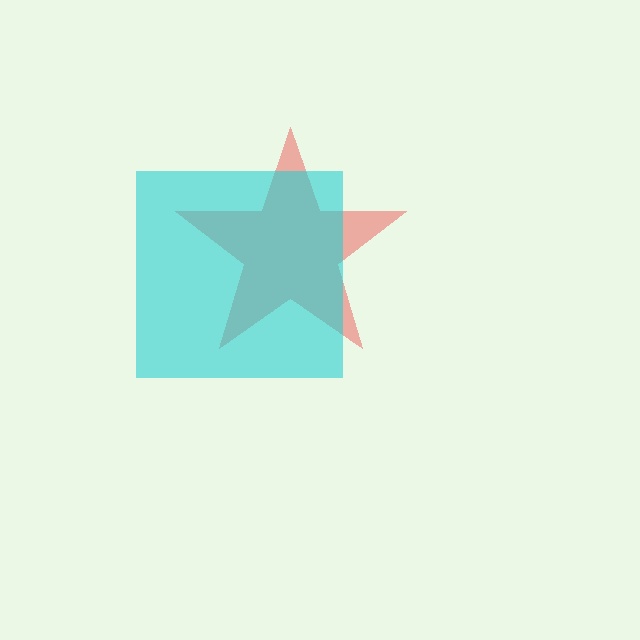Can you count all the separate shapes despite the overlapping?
Yes, there are 2 separate shapes.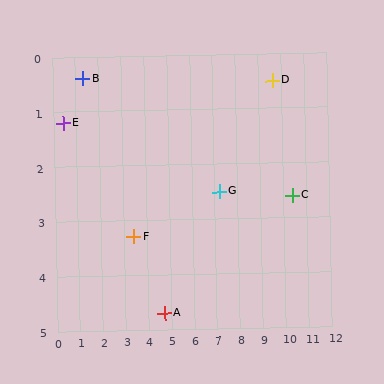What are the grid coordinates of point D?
Point D is at approximately (9.6, 0.5).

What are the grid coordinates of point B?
Point B is at approximately (1.3, 0.4).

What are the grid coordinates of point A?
Point A is at approximately (4.7, 4.7).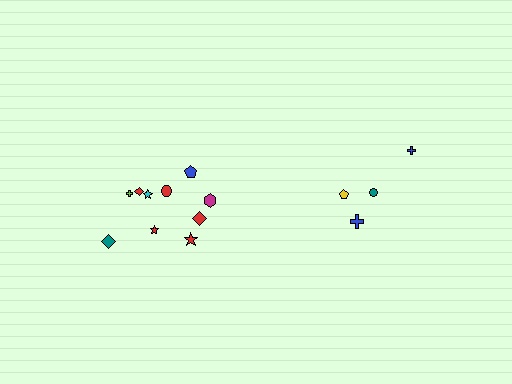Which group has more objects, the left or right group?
The left group.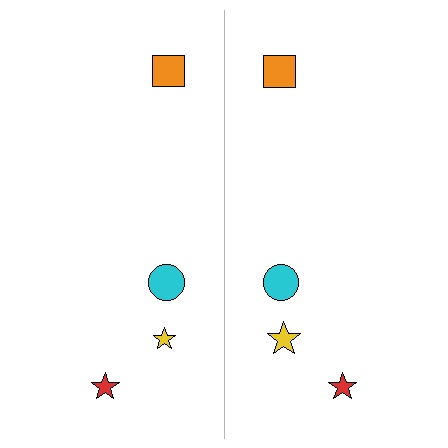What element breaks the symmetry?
The yellow star on the right side has a different size than its mirror counterpart.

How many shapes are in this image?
There are 8 shapes in this image.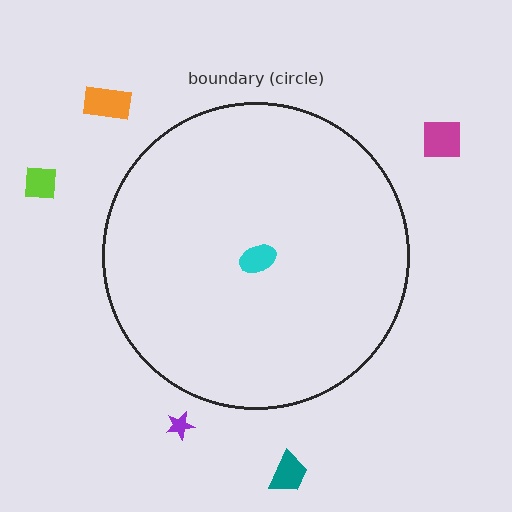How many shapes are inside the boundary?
1 inside, 5 outside.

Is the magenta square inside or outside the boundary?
Outside.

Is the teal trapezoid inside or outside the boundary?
Outside.